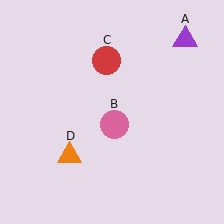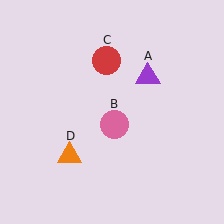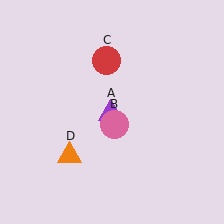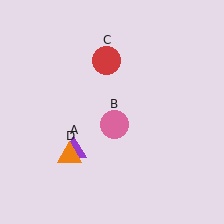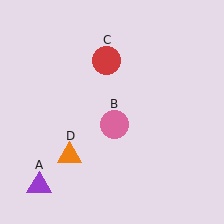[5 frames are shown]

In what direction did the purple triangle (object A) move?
The purple triangle (object A) moved down and to the left.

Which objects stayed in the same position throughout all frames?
Pink circle (object B) and red circle (object C) and orange triangle (object D) remained stationary.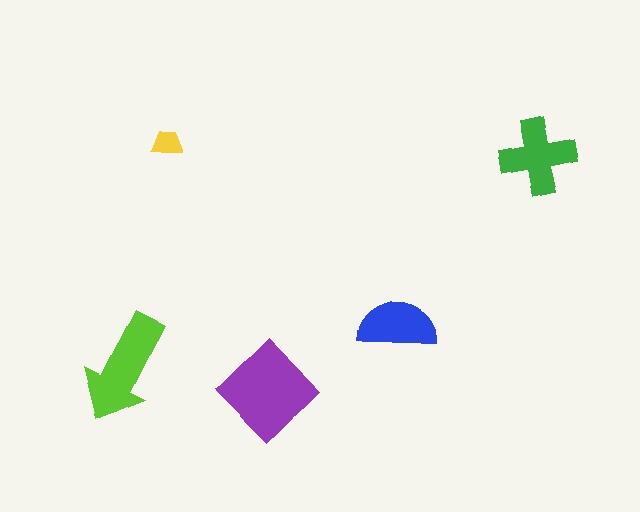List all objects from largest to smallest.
The purple diamond, the lime arrow, the green cross, the blue semicircle, the yellow trapezoid.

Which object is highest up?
The yellow trapezoid is topmost.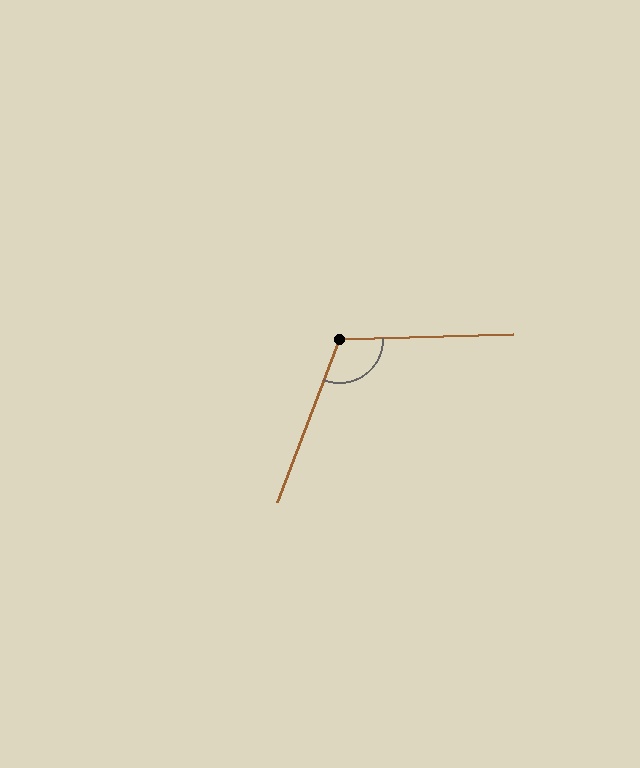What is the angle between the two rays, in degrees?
Approximately 113 degrees.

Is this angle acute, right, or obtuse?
It is obtuse.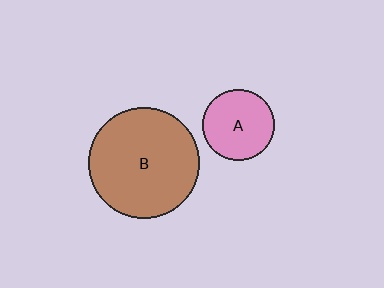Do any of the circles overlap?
No, none of the circles overlap.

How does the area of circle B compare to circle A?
Approximately 2.4 times.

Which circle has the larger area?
Circle B (brown).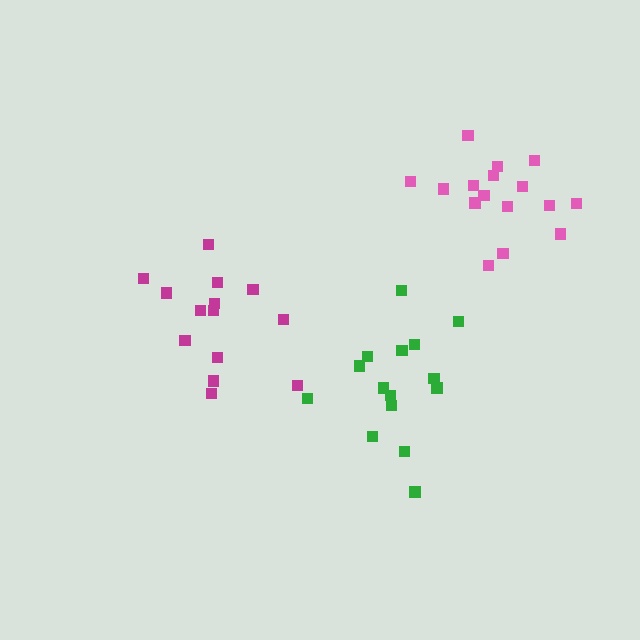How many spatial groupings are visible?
There are 3 spatial groupings.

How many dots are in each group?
Group 1: 14 dots, Group 2: 16 dots, Group 3: 15 dots (45 total).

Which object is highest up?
The pink cluster is topmost.